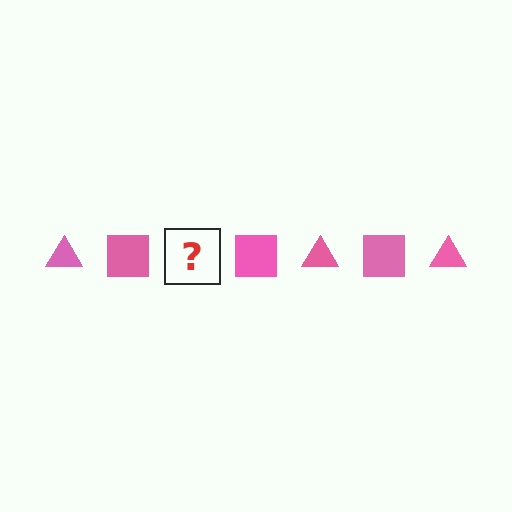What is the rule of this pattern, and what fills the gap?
The rule is that the pattern cycles through triangle, square shapes in pink. The gap should be filled with a pink triangle.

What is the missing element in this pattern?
The missing element is a pink triangle.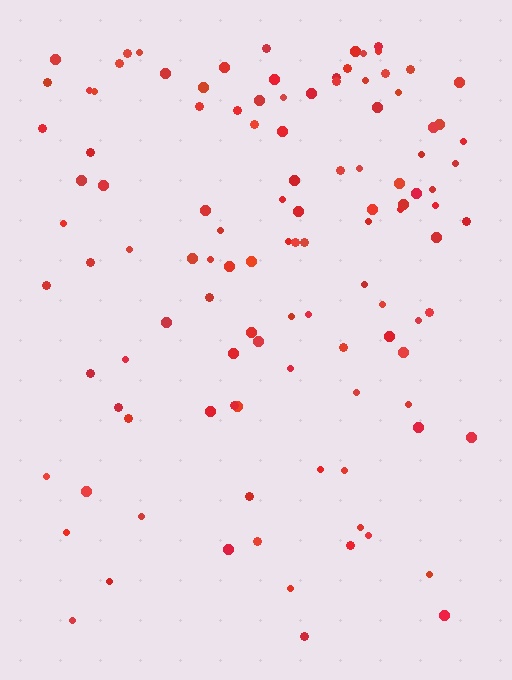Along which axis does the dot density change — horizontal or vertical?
Vertical.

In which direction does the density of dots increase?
From bottom to top, with the top side densest.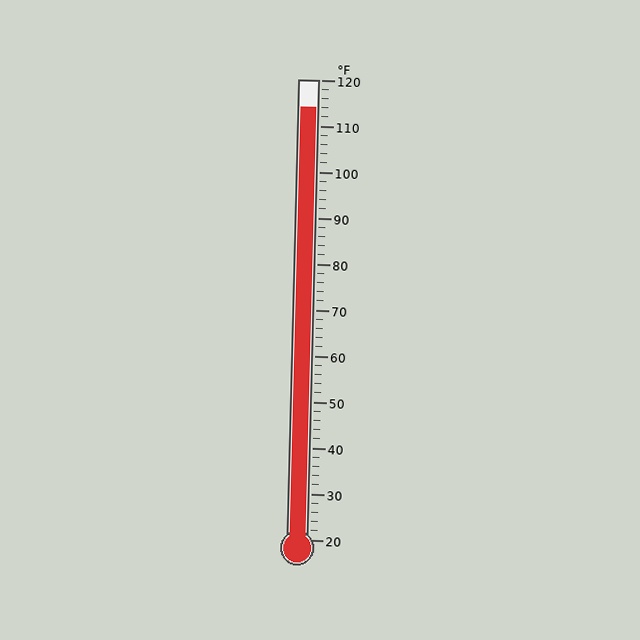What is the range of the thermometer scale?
The thermometer scale ranges from 20°F to 120°F.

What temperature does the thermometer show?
The thermometer shows approximately 114°F.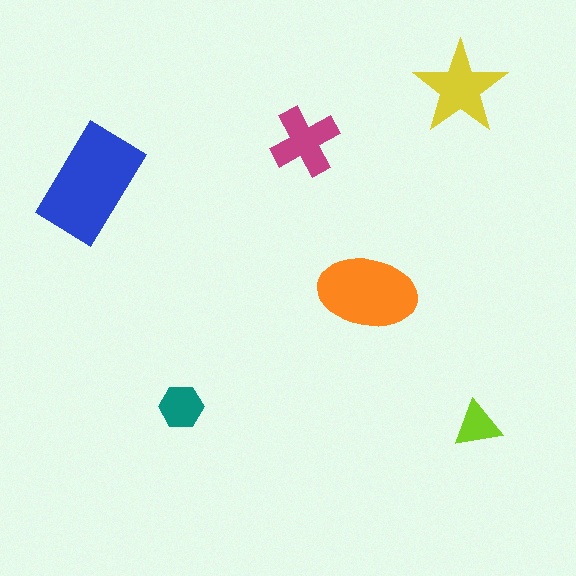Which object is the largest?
The blue rectangle.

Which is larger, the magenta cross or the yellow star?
The yellow star.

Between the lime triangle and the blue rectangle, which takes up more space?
The blue rectangle.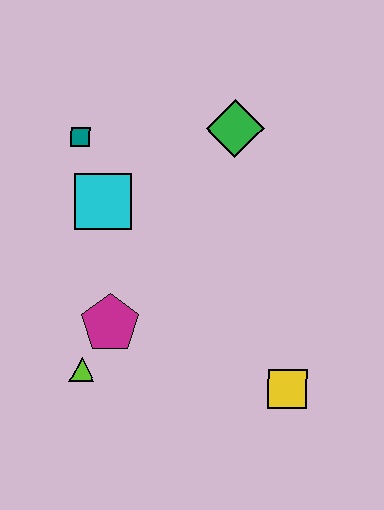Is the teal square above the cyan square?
Yes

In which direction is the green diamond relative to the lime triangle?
The green diamond is above the lime triangle.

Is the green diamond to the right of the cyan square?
Yes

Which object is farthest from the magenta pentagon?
The green diamond is farthest from the magenta pentagon.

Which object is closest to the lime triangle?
The magenta pentagon is closest to the lime triangle.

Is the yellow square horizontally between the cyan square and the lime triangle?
No